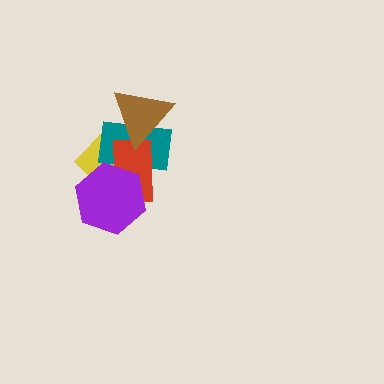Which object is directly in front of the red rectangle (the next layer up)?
The purple hexagon is directly in front of the red rectangle.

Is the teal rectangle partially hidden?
Yes, it is partially covered by another shape.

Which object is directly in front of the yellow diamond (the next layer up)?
The teal rectangle is directly in front of the yellow diamond.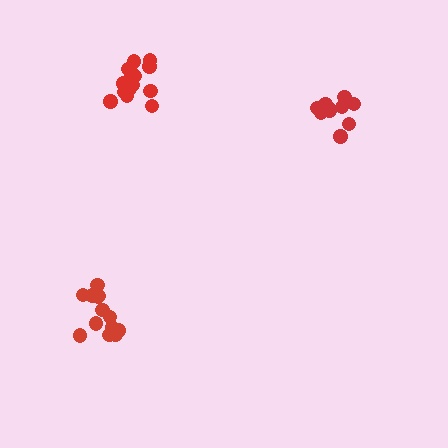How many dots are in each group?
Group 1: 11 dots, Group 2: 14 dots, Group 3: 14 dots (39 total).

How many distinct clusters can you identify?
There are 3 distinct clusters.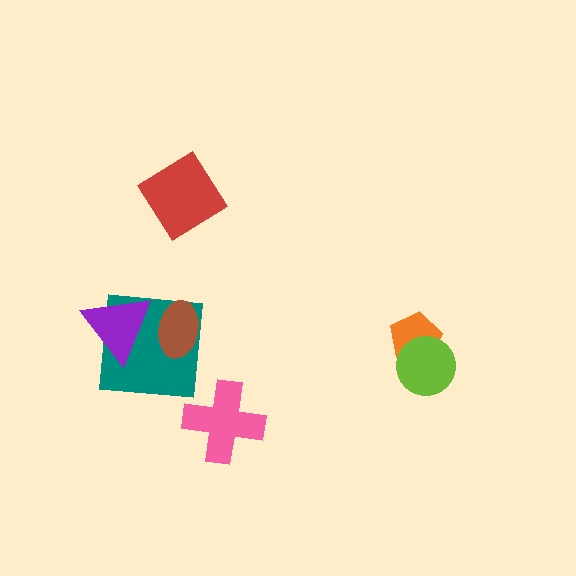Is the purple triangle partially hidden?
No, no other shape covers it.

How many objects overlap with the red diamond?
0 objects overlap with the red diamond.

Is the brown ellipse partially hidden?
Yes, it is partially covered by another shape.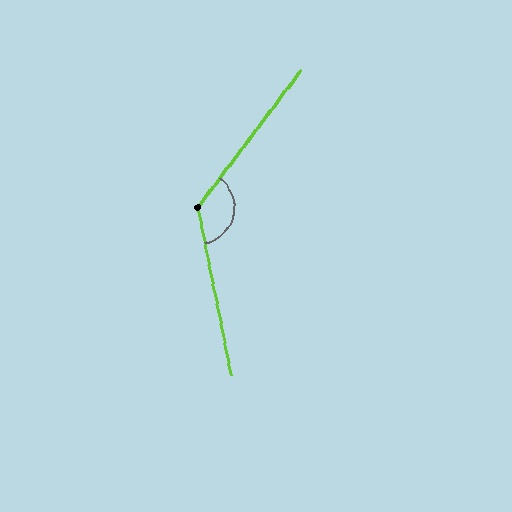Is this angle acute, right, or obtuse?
It is obtuse.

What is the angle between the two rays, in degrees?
Approximately 131 degrees.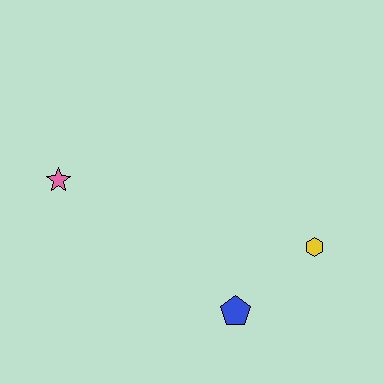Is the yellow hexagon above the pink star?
No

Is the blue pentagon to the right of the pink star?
Yes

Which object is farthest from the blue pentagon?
The pink star is farthest from the blue pentagon.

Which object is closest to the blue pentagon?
The yellow hexagon is closest to the blue pentagon.